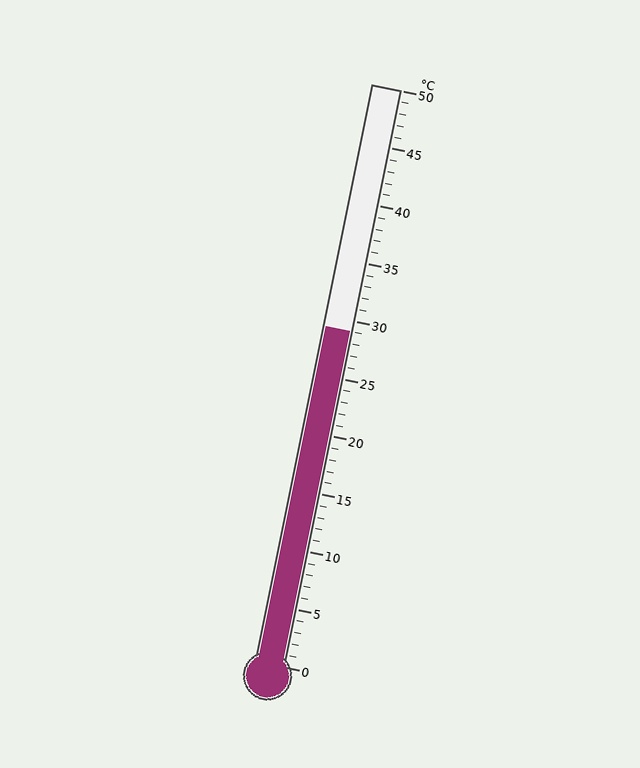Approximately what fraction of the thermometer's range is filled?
The thermometer is filled to approximately 60% of its range.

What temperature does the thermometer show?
The thermometer shows approximately 29°C.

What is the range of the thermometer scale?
The thermometer scale ranges from 0°C to 50°C.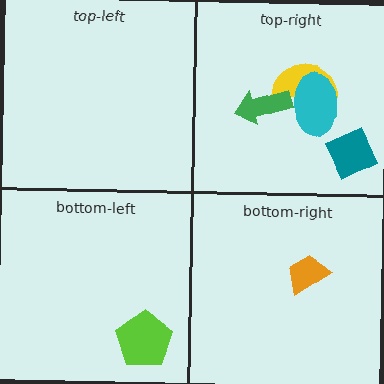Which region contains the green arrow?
The top-right region.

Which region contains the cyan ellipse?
The top-right region.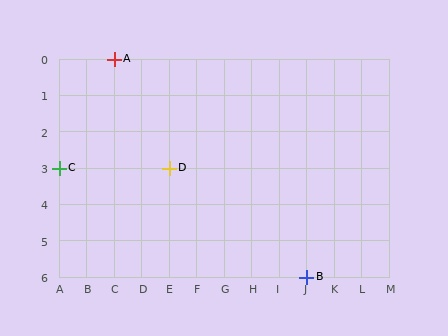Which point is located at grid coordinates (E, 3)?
Point D is at (E, 3).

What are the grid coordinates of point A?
Point A is at grid coordinates (C, 0).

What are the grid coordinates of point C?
Point C is at grid coordinates (A, 3).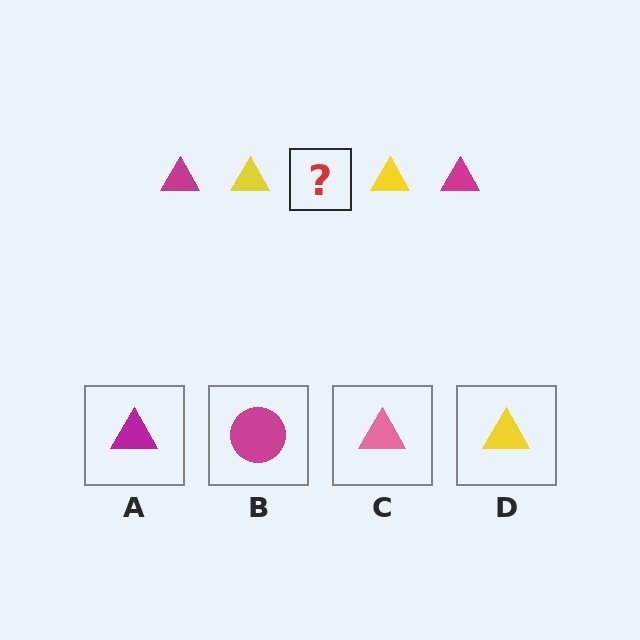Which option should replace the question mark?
Option A.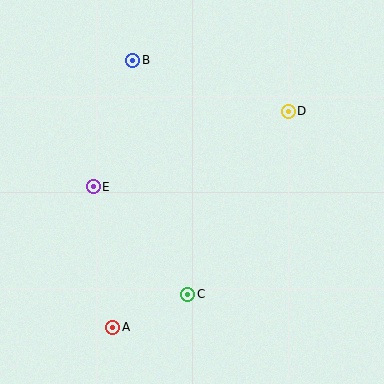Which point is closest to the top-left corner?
Point B is closest to the top-left corner.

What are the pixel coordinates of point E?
Point E is at (93, 187).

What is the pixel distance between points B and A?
The distance between B and A is 268 pixels.